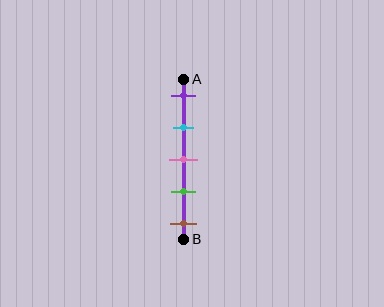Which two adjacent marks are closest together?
The pink and green marks are the closest adjacent pair.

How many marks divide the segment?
There are 5 marks dividing the segment.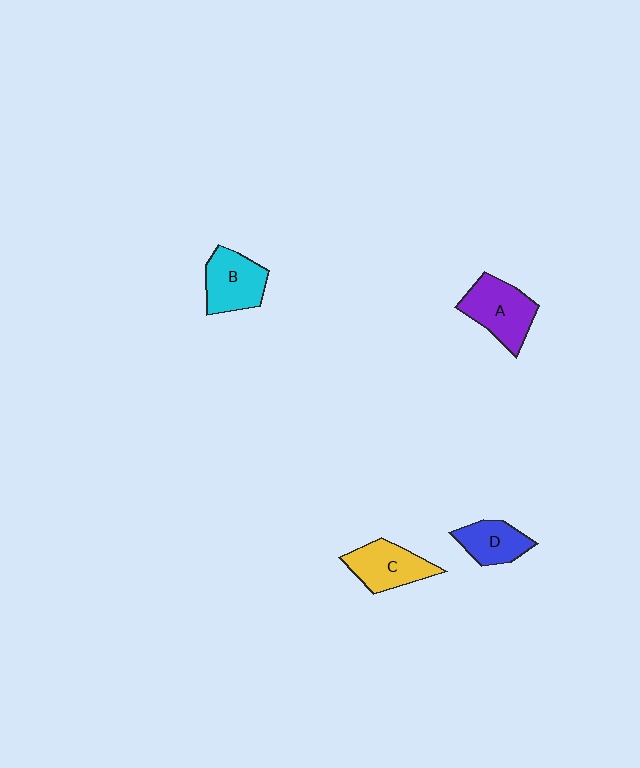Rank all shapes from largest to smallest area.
From largest to smallest: A (purple), B (cyan), C (yellow), D (blue).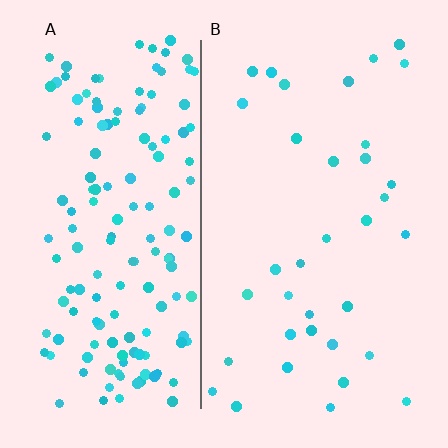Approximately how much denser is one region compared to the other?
Approximately 4.4× — region A over region B.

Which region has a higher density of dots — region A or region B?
A (the left).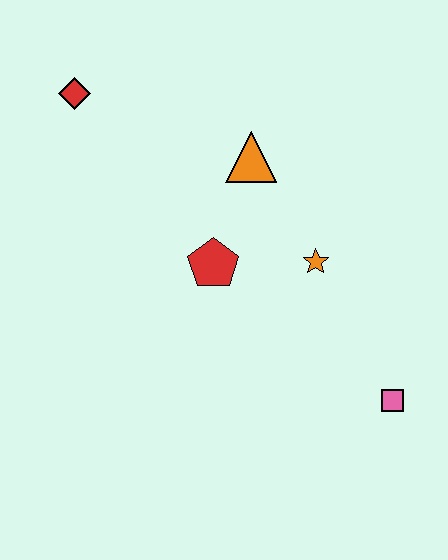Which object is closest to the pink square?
The orange star is closest to the pink square.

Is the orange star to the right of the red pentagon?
Yes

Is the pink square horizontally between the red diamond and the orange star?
No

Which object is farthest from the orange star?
The red diamond is farthest from the orange star.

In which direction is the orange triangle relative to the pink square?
The orange triangle is above the pink square.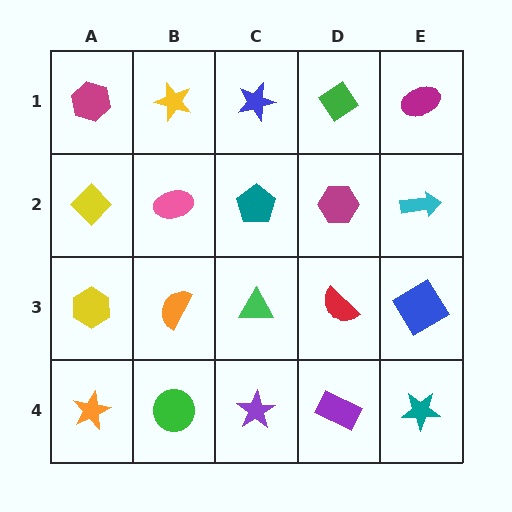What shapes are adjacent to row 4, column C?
A green triangle (row 3, column C), a green circle (row 4, column B), a purple rectangle (row 4, column D).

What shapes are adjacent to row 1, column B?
A pink ellipse (row 2, column B), a magenta hexagon (row 1, column A), a blue star (row 1, column C).